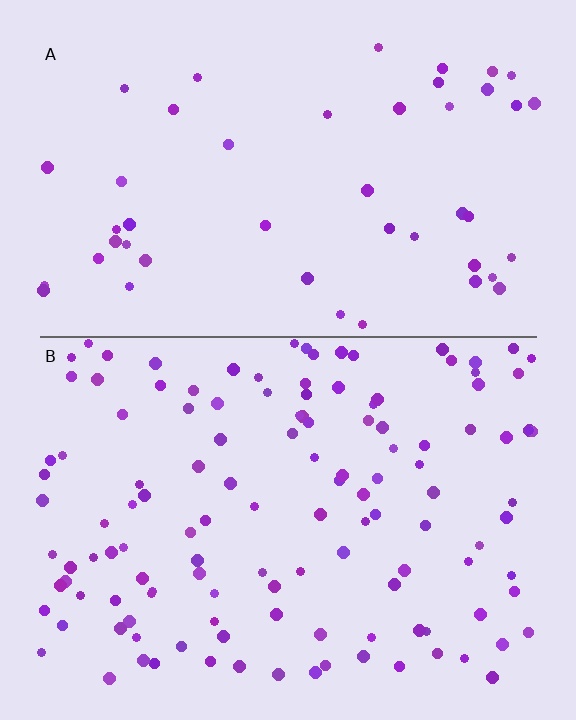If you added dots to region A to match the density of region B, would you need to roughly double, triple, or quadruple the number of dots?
Approximately triple.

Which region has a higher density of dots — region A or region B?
B (the bottom).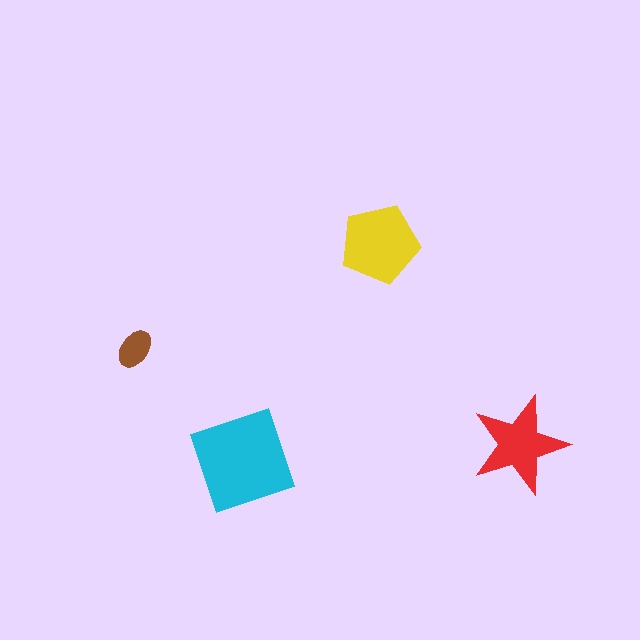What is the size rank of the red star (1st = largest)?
3rd.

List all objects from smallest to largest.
The brown ellipse, the red star, the yellow pentagon, the cyan diamond.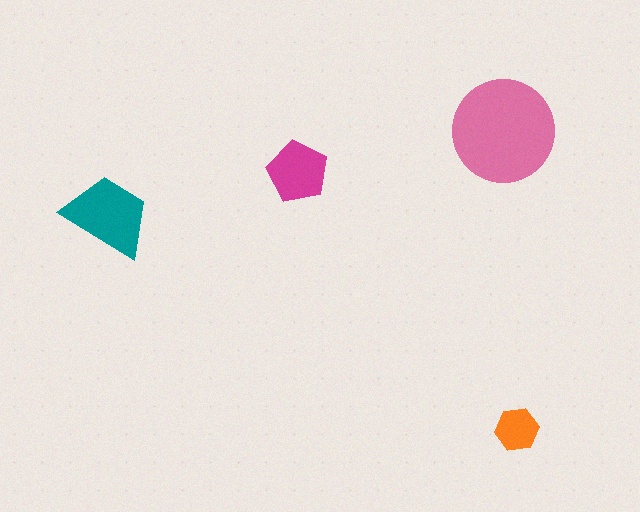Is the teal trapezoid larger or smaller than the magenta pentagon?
Larger.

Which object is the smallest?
The orange hexagon.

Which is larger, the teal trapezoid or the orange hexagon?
The teal trapezoid.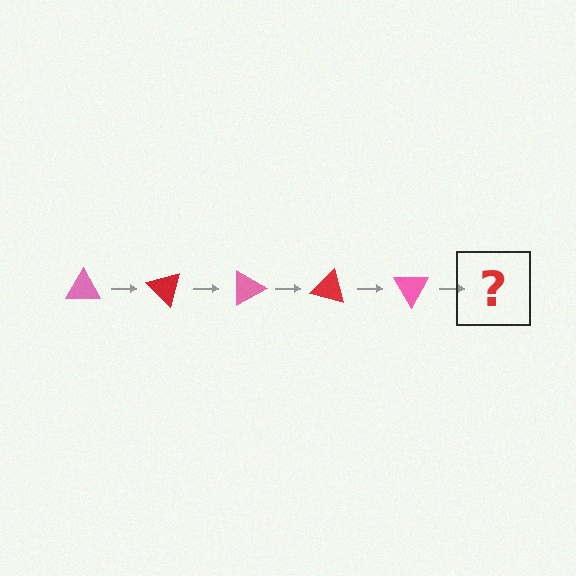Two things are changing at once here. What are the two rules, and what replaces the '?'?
The two rules are that it rotates 45 degrees each step and the color cycles through pink and red. The '?' should be a red triangle, rotated 225 degrees from the start.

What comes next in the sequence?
The next element should be a red triangle, rotated 225 degrees from the start.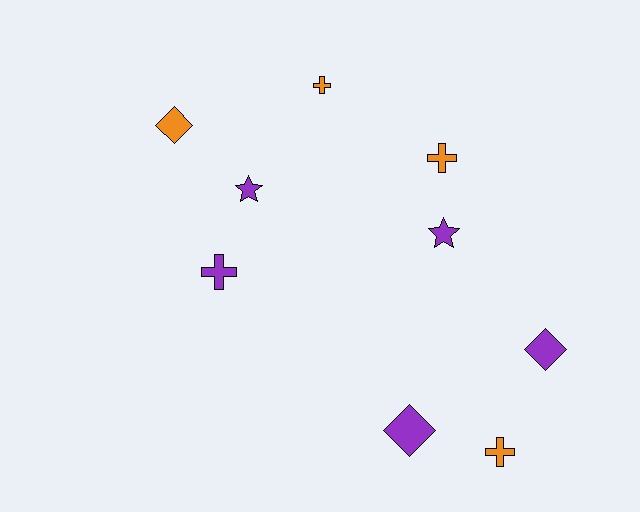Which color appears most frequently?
Purple, with 5 objects.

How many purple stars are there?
There are 2 purple stars.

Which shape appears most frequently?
Cross, with 4 objects.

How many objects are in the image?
There are 9 objects.